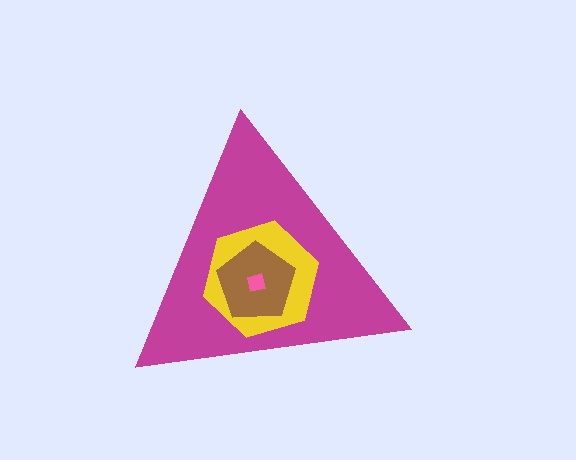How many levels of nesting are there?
4.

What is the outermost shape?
The magenta triangle.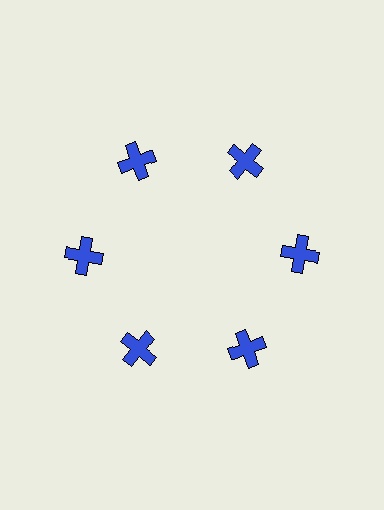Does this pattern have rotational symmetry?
Yes, this pattern has 6-fold rotational symmetry. It looks the same after rotating 60 degrees around the center.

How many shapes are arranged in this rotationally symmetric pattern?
There are 6 shapes, arranged in 6 groups of 1.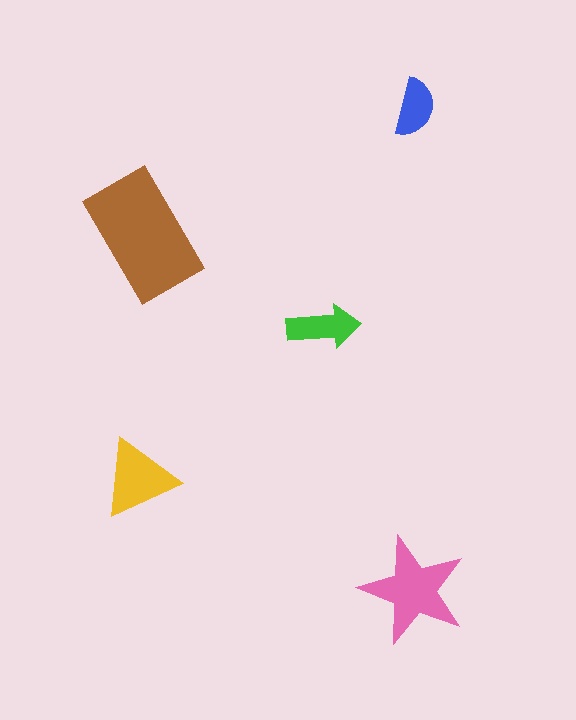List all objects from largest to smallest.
The brown rectangle, the pink star, the yellow triangle, the green arrow, the blue semicircle.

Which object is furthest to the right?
The blue semicircle is rightmost.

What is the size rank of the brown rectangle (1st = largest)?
1st.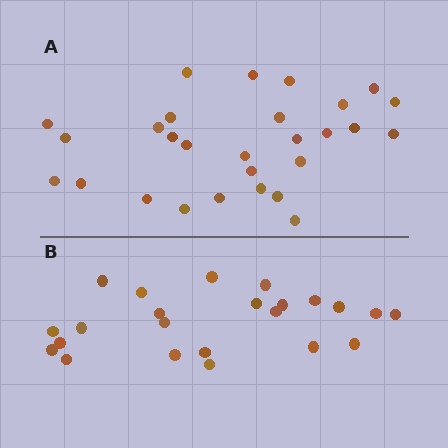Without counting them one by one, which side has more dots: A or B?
Region A (the top region) has more dots.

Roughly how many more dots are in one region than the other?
Region A has about 5 more dots than region B.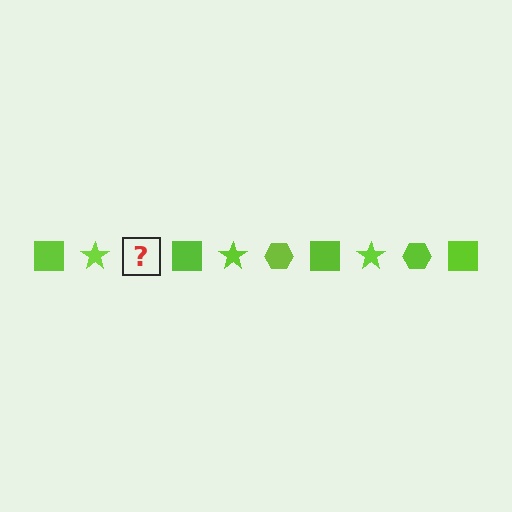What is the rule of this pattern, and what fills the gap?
The rule is that the pattern cycles through square, star, hexagon shapes in lime. The gap should be filled with a lime hexagon.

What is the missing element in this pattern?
The missing element is a lime hexagon.